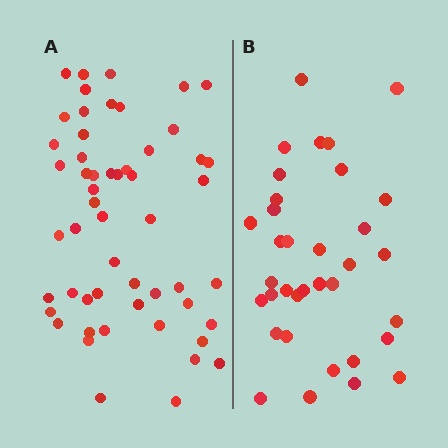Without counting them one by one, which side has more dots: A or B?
Region A (the left region) has more dots.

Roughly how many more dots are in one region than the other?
Region A has approximately 20 more dots than region B.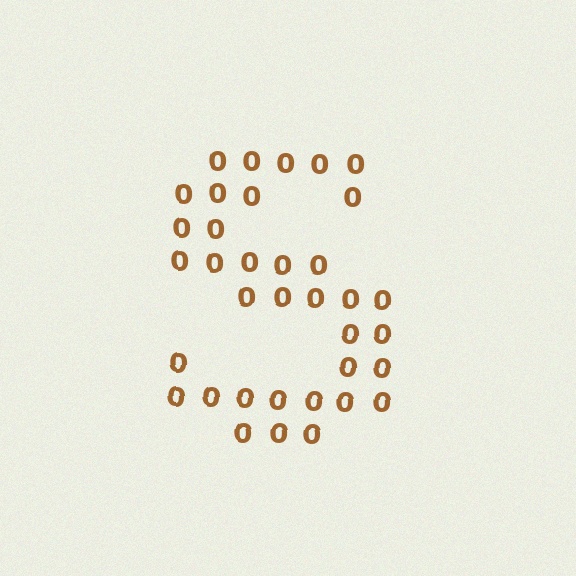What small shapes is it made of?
It is made of small digit 0's.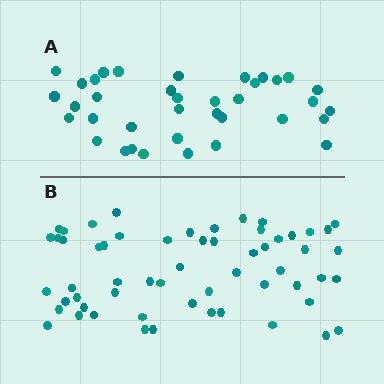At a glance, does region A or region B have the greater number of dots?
Region B (the bottom region) has more dots.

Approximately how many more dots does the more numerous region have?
Region B has approximately 20 more dots than region A.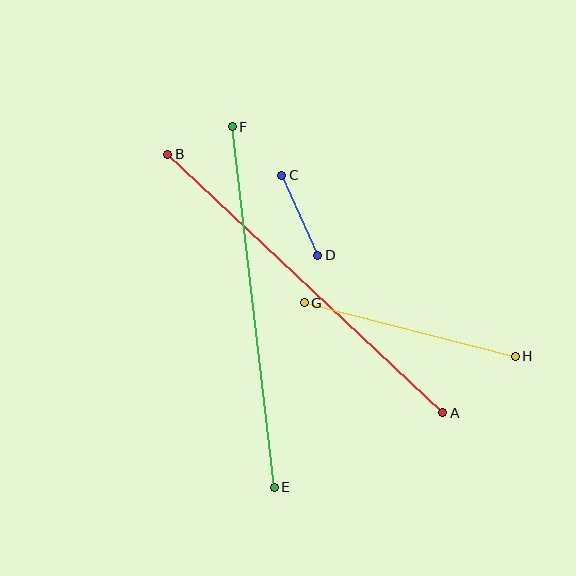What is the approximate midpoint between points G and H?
The midpoint is at approximately (410, 329) pixels.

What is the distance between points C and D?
The distance is approximately 88 pixels.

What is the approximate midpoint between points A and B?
The midpoint is at approximately (305, 284) pixels.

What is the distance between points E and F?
The distance is approximately 363 pixels.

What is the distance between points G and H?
The distance is approximately 217 pixels.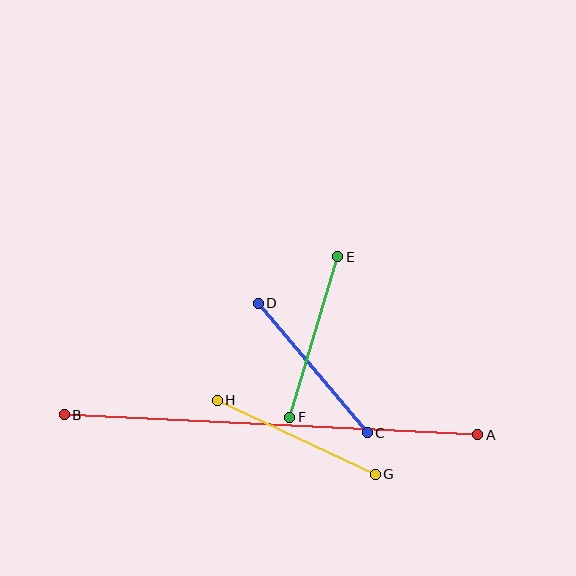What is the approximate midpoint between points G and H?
The midpoint is at approximately (296, 437) pixels.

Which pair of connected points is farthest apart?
Points A and B are farthest apart.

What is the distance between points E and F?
The distance is approximately 168 pixels.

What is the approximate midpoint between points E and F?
The midpoint is at approximately (314, 337) pixels.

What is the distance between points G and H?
The distance is approximately 175 pixels.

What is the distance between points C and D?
The distance is approximately 169 pixels.